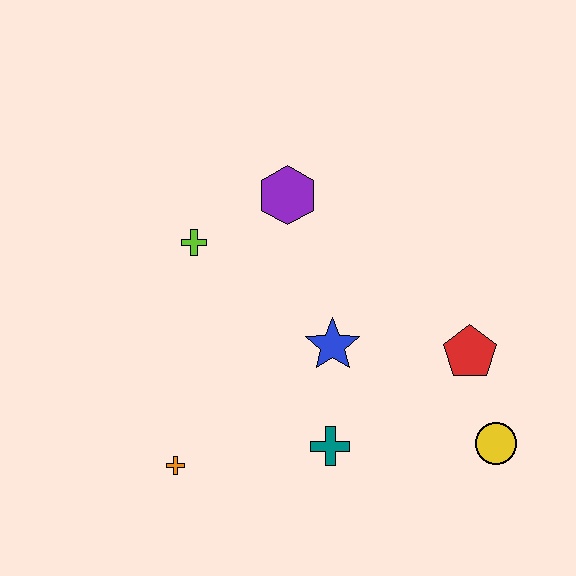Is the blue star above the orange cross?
Yes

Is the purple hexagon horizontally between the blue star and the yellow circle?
No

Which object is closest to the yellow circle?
The red pentagon is closest to the yellow circle.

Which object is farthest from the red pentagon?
The orange cross is farthest from the red pentagon.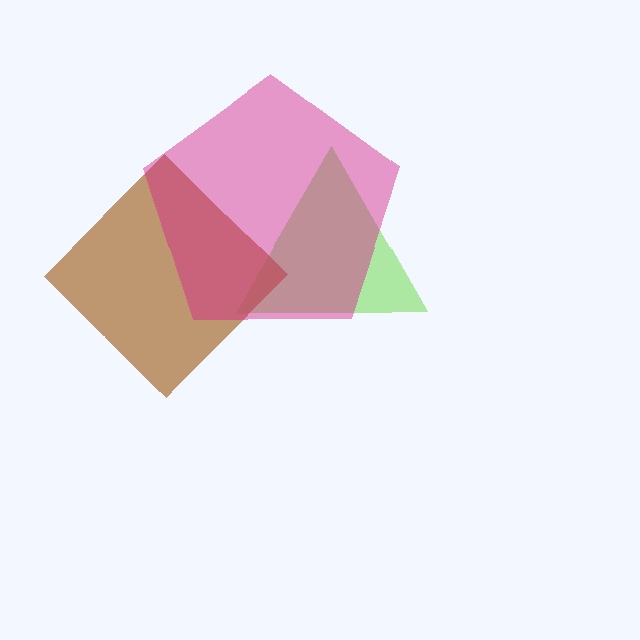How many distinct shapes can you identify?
There are 3 distinct shapes: a lime triangle, a brown diamond, a magenta pentagon.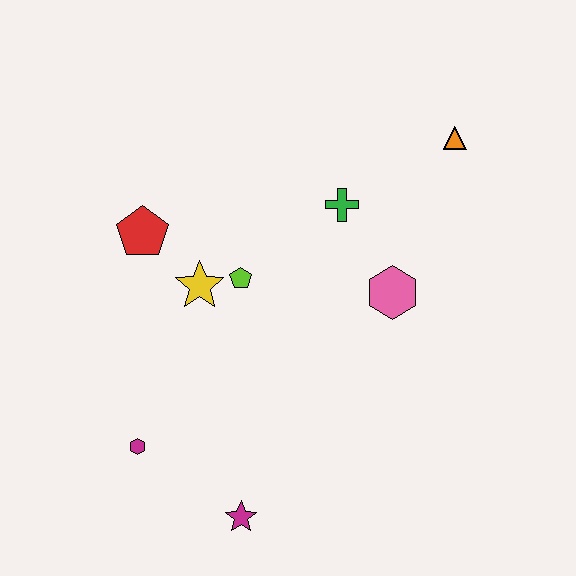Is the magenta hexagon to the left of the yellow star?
Yes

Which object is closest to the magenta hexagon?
The magenta star is closest to the magenta hexagon.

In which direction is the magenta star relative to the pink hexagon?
The magenta star is below the pink hexagon.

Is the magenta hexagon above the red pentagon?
No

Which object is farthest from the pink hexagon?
The magenta hexagon is farthest from the pink hexagon.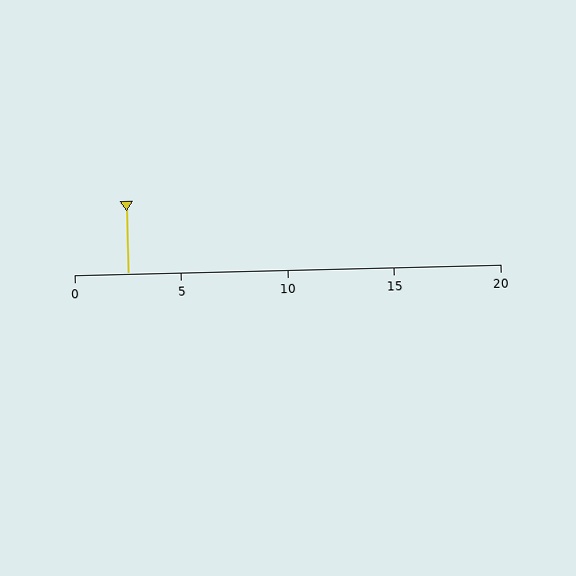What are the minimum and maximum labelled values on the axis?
The axis runs from 0 to 20.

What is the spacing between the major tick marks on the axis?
The major ticks are spaced 5 apart.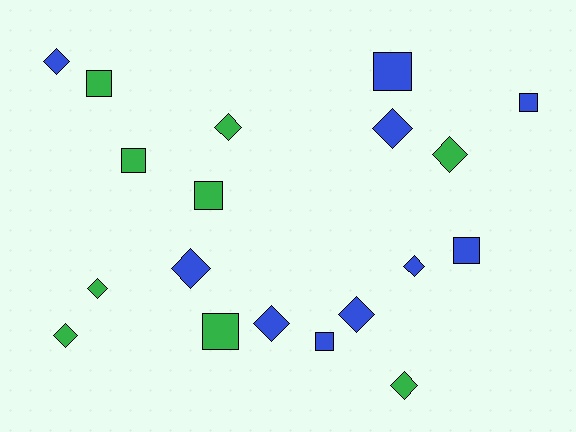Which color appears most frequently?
Blue, with 10 objects.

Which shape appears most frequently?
Diamond, with 11 objects.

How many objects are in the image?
There are 19 objects.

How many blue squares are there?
There are 4 blue squares.